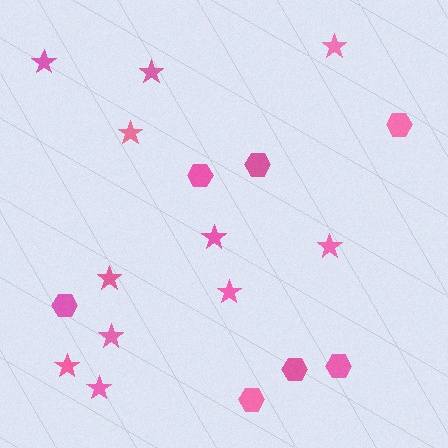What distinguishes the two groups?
There are 2 groups: one group of stars (11) and one group of hexagons (7).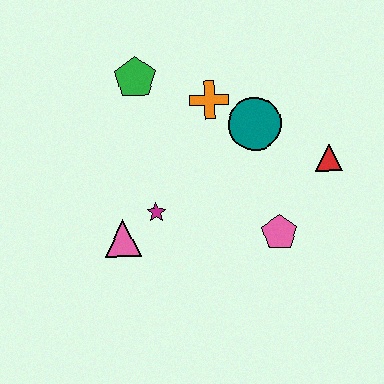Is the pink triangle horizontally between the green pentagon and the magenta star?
No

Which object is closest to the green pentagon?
The orange cross is closest to the green pentagon.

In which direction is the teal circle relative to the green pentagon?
The teal circle is to the right of the green pentagon.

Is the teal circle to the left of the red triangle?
Yes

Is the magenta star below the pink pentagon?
No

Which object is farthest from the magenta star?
The red triangle is farthest from the magenta star.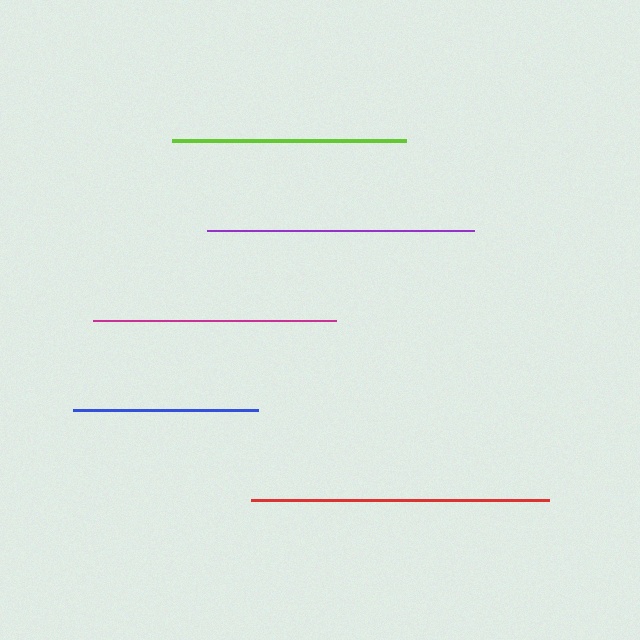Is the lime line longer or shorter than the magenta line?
The magenta line is longer than the lime line.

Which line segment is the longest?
The red line is the longest at approximately 298 pixels.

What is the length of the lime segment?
The lime segment is approximately 235 pixels long.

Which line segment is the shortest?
The blue line is the shortest at approximately 185 pixels.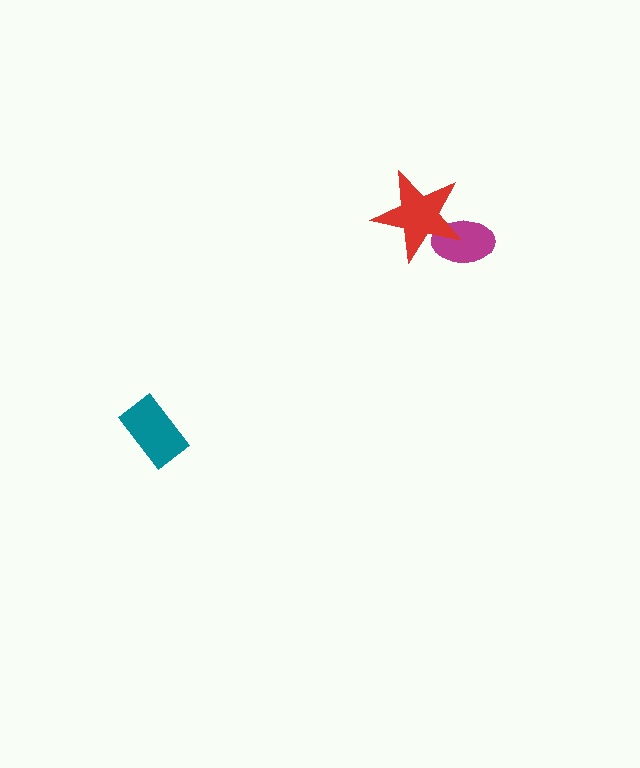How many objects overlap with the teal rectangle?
0 objects overlap with the teal rectangle.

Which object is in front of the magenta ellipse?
The red star is in front of the magenta ellipse.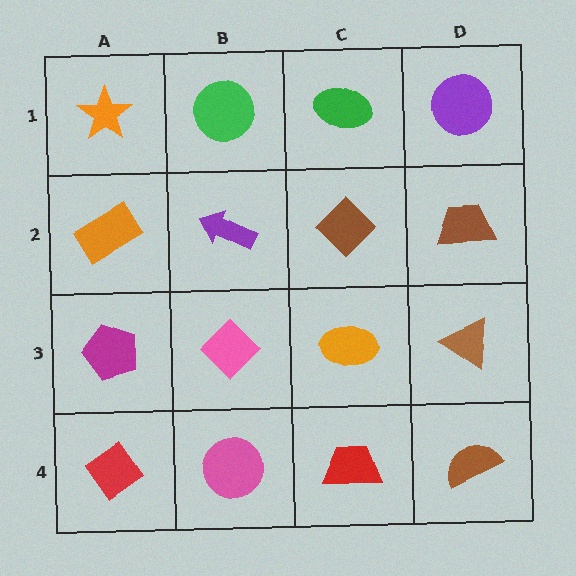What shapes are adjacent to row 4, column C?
An orange ellipse (row 3, column C), a pink circle (row 4, column B), a brown semicircle (row 4, column D).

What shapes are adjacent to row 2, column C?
A green ellipse (row 1, column C), an orange ellipse (row 3, column C), a purple arrow (row 2, column B), a brown trapezoid (row 2, column D).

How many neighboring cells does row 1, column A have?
2.